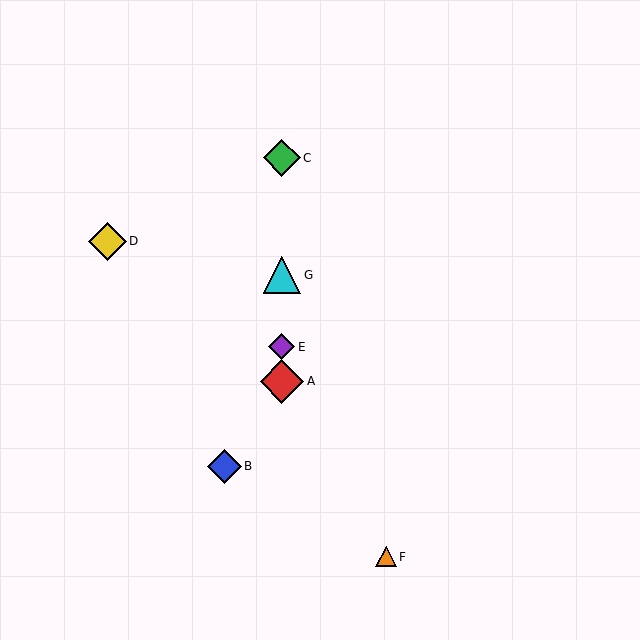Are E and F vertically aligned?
No, E is at x≈282 and F is at x≈386.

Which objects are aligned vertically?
Objects A, C, E, G are aligned vertically.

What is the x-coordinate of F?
Object F is at x≈386.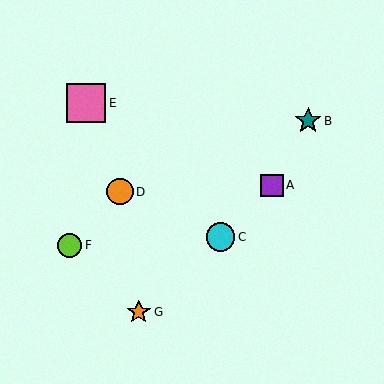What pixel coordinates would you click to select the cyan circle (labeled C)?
Click at (221, 237) to select the cyan circle C.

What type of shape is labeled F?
Shape F is a lime circle.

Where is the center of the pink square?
The center of the pink square is at (86, 103).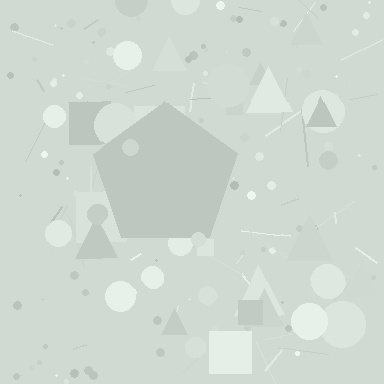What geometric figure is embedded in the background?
A pentagon is embedded in the background.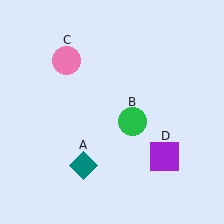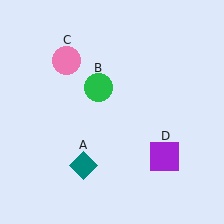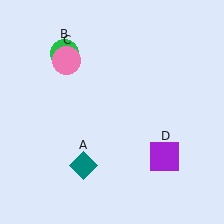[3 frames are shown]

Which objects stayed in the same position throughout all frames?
Teal diamond (object A) and pink circle (object C) and purple square (object D) remained stationary.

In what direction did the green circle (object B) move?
The green circle (object B) moved up and to the left.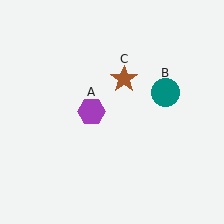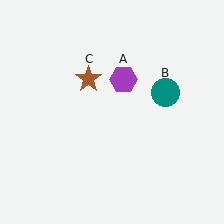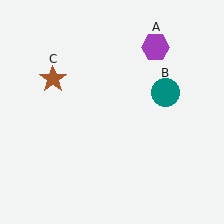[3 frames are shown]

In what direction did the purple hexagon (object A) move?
The purple hexagon (object A) moved up and to the right.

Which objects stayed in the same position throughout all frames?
Teal circle (object B) remained stationary.